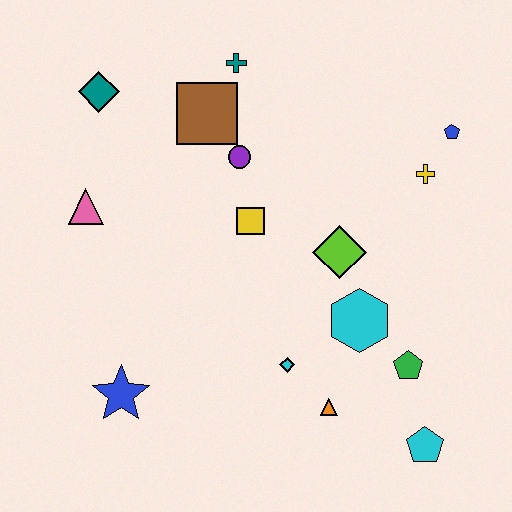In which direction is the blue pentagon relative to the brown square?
The blue pentagon is to the right of the brown square.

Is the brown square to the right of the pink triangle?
Yes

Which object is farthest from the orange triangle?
The teal diamond is farthest from the orange triangle.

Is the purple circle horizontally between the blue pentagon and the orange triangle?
No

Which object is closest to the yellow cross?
The blue pentagon is closest to the yellow cross.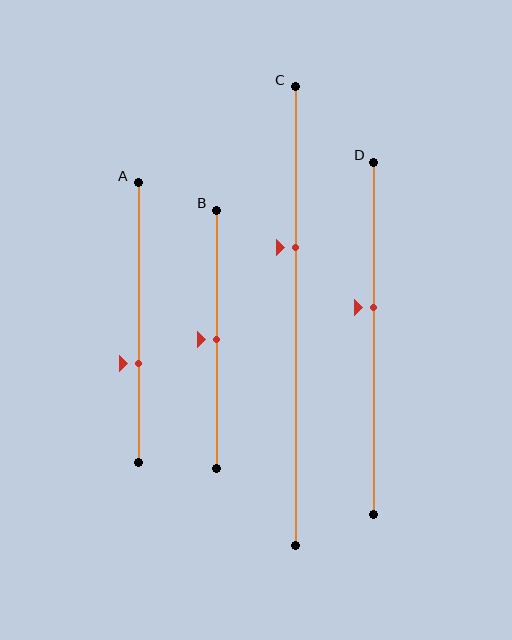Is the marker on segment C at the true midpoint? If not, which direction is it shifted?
No, the marker on segment C is shifted upward by about 15% of the segment length.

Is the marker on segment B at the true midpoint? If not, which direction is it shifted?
Yes, the marker on segment B is at the true midpoint.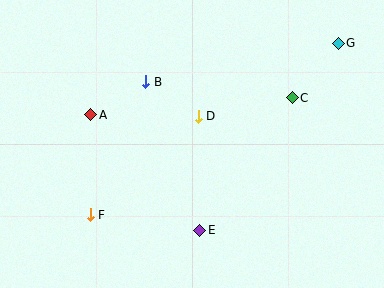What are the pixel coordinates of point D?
Point D is at (198, 116).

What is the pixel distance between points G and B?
The distance between G and B is 197 pixels.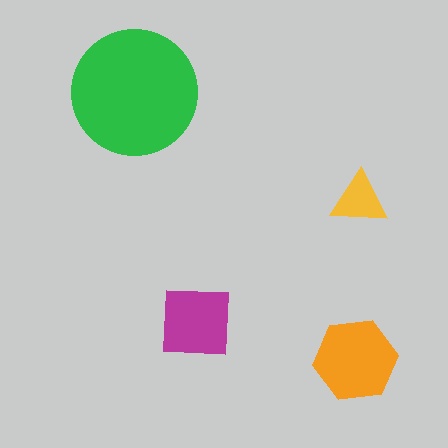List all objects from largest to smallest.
The green circle, the orange hexagon, the magenta square, the yellow triangle.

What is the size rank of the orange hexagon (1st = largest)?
2nd.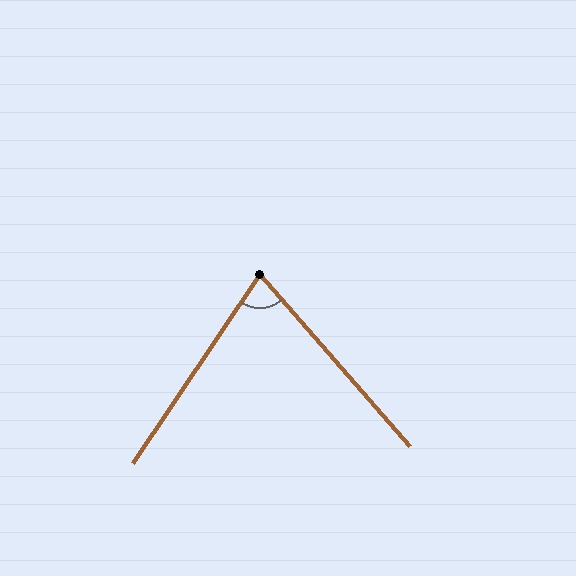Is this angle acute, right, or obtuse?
It is acute.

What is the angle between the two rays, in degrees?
Approximately 75 degrees.